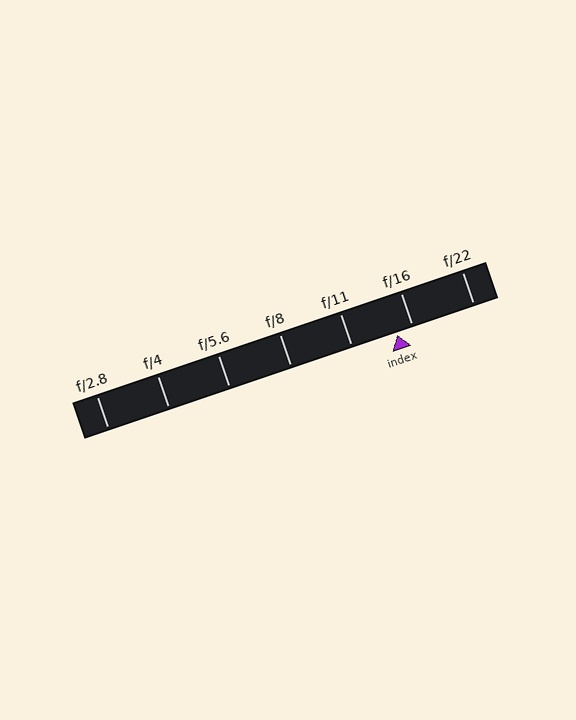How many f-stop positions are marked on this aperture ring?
There are 7 f-stop positions marked.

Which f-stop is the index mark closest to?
The index mark is closest to f/16.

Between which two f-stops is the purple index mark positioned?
The index mark is between f/11 and f/16.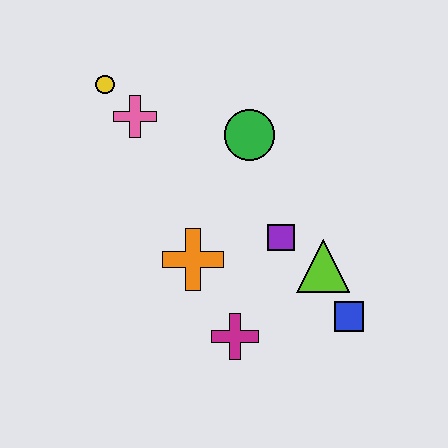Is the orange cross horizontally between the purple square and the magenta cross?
No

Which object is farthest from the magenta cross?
The yellow circle is farthest from the magenta cross.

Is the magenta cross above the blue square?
No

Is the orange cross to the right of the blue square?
No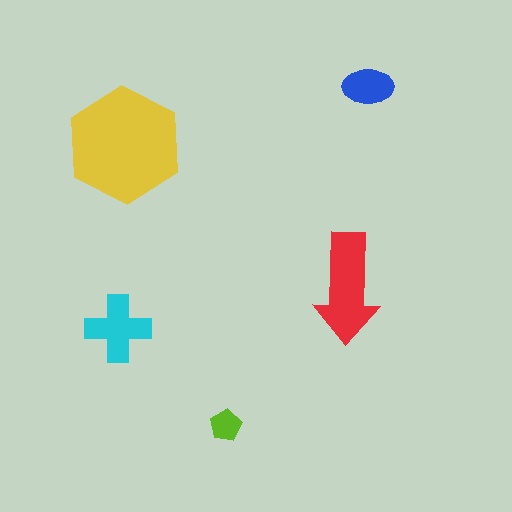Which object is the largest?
The yellow hexagon.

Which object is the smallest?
The lime pentagon.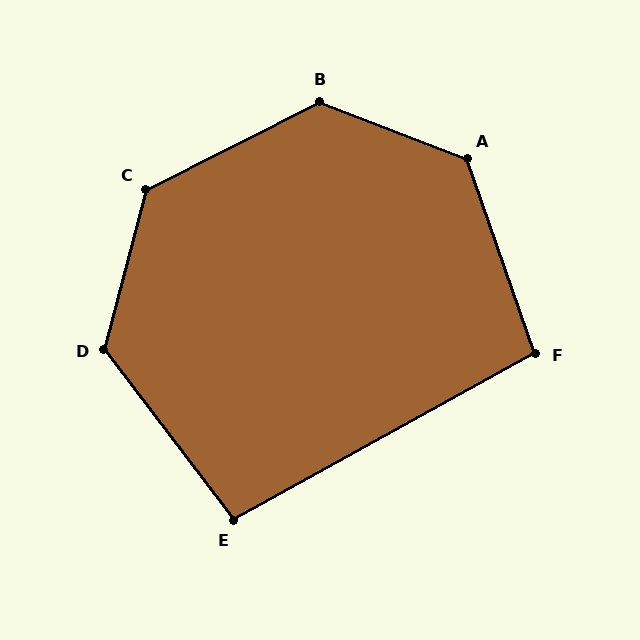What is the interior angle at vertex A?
Approximately 131 degrees (obtuse).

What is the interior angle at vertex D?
Approximately 128 degrees (obtuse).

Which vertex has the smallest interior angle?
E, at approximately 98 degrees.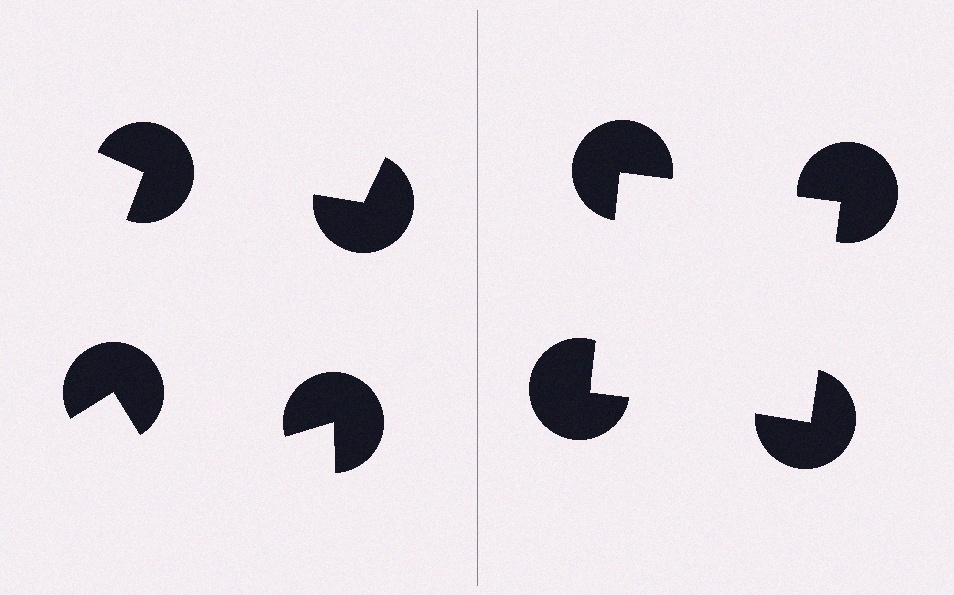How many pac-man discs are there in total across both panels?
8 — 4 on each side.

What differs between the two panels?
The pac-man discs are positioned identically on both sides; only the wedge orientations differ. On the right they align to a square; on the left they are misaligned.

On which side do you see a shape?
An illusory square appears on the right side. On the left side the wedge cuts are rotated, so no coherent shape forms.